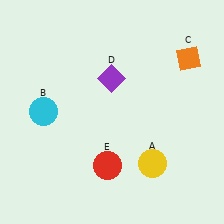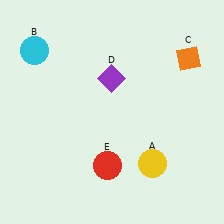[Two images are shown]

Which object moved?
The cyan circle (B) moved up.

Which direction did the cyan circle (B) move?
The cyan circle (B) moved up.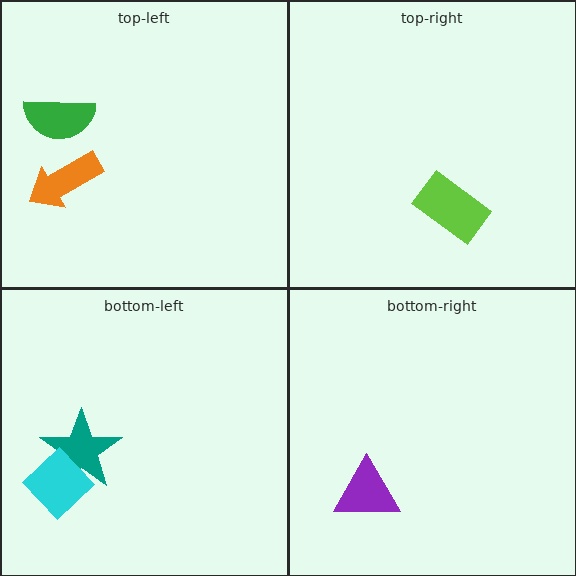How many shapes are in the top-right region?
1.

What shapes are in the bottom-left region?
The teal star, the cyan diamond.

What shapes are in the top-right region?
The lime rectangle.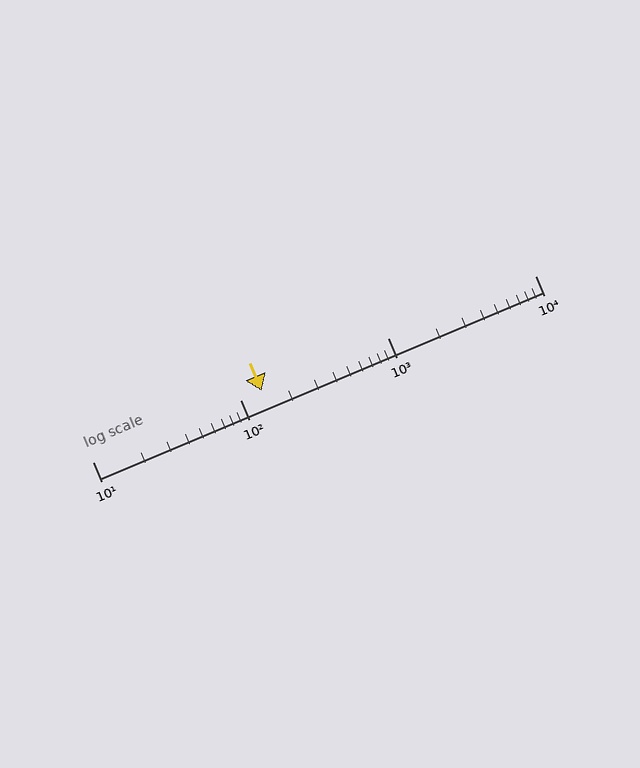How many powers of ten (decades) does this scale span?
The scale spans 3 decades, from 10 to 10000.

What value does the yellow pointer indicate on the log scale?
The pointer indicates approximately 140.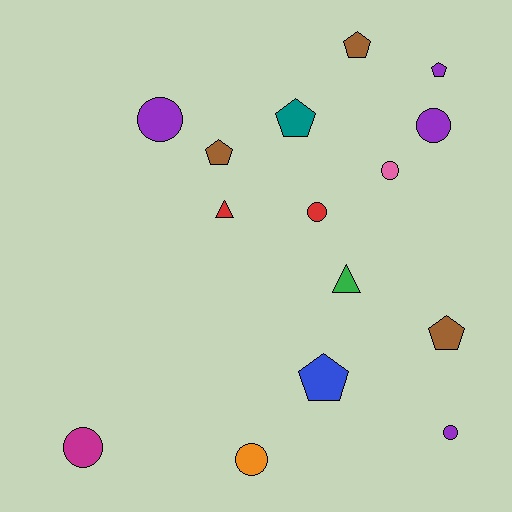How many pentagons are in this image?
There are 6 pentagons.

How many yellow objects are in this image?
There are no yellow objects.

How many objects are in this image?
There are 15 objects.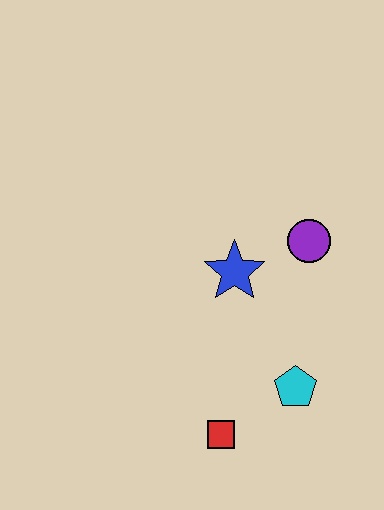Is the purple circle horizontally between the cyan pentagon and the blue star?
No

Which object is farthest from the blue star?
The red square is farthest from the blue star.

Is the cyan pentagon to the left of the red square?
No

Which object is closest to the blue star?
The purple circle is closest to the blue star.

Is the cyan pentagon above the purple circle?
No